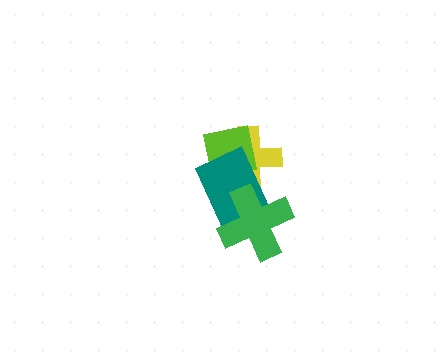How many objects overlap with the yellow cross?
2 objects overlap with the yellow cross.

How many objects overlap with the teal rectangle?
3 objects overlap with the teal rectangle.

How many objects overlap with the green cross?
1 object overlaps with the green cross.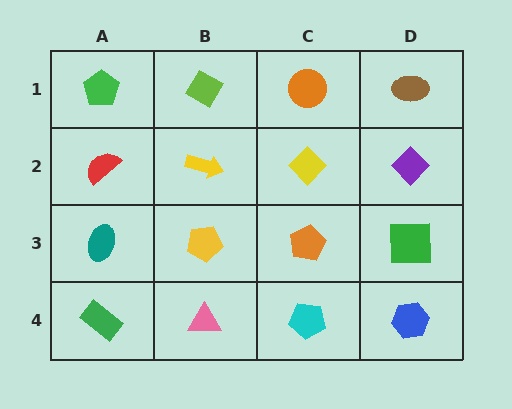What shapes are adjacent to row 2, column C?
An orange circle (row 1, column C), an orange pentagon (row 3, column C), a yellow arrow (row 2, column B), a purple diamond (row 2, column D).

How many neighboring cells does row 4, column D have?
2.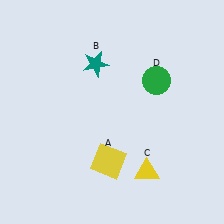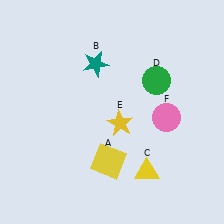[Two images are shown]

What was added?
A yellow star (E), a pink circle (F) were added in Image 2.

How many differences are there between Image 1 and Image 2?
There are 2 differences between the two images.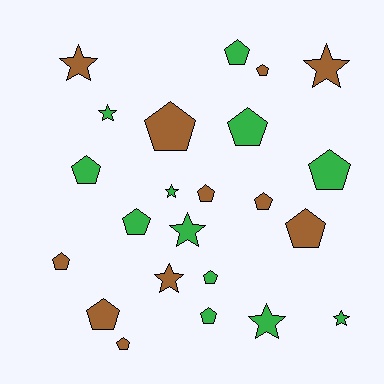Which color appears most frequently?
Green, with 12 objects.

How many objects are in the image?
There are 23 objects.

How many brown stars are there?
There are 3 brown stars.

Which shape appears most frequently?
Pentagon, with 15 objects.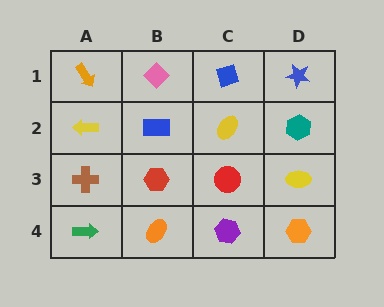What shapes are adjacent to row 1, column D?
A teal hexagon (row 2, column D), a blue diamond (row 1, column C).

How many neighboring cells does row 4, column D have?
2.